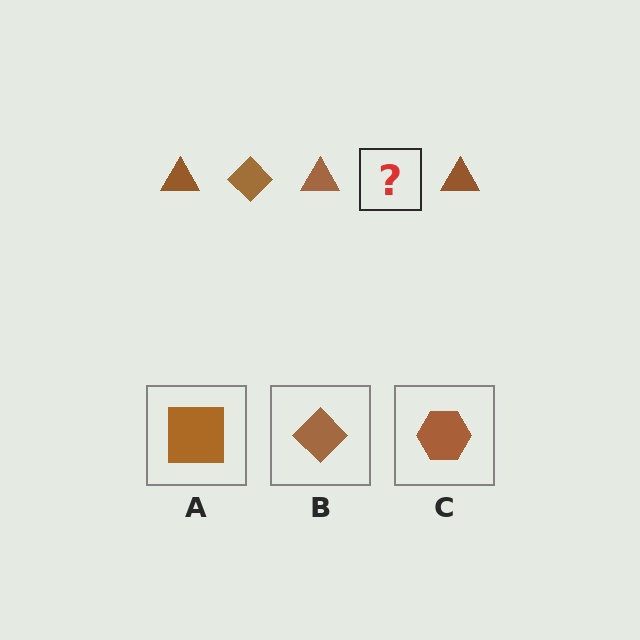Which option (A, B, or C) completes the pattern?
B.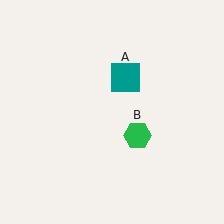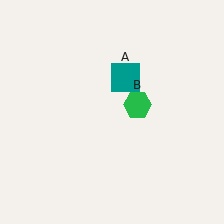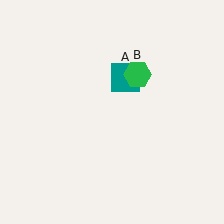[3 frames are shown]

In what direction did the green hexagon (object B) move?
The green hexagon (object B) moved up.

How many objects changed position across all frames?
1 object changed position: green hexagon (object B).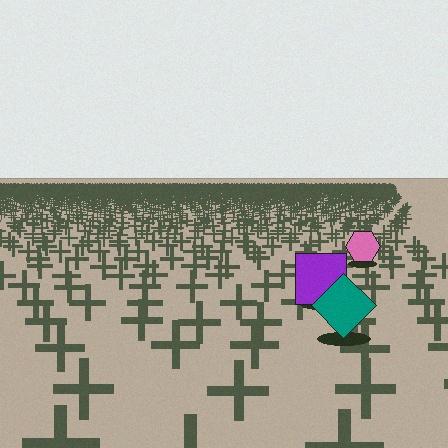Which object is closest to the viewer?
The teal diamond is closest. The texture marks near it are larger and more spread out.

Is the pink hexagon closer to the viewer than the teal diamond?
No. The teal diamond is closer — you can tell from the texture gradient: the ground texture is coarser near it.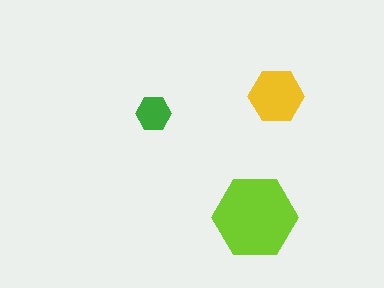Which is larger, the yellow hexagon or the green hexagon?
The yellow one.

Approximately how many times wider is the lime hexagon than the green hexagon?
About 2.5 times wider.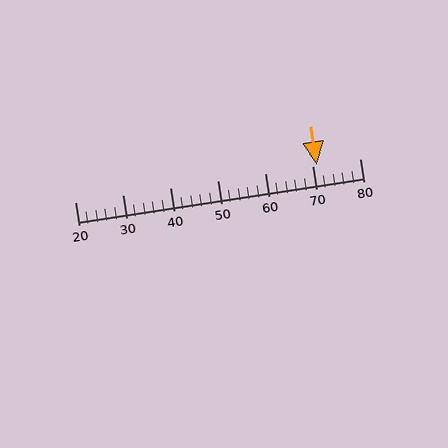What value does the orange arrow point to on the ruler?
The orange arrow points to approximately 71.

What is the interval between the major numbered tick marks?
The major tick marks are spaced 10 units apart.